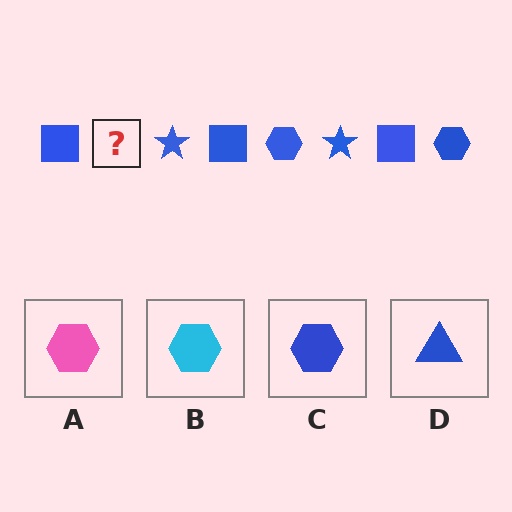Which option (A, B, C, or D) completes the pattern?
C.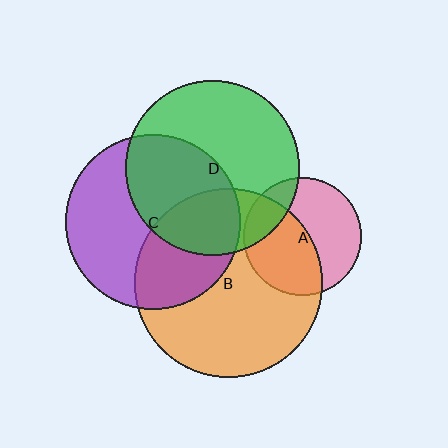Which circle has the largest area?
Circle B (orange).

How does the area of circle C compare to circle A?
Approximately 2.2 times.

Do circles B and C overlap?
Yes.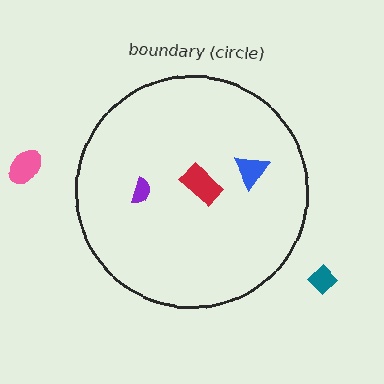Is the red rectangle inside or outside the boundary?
Inside.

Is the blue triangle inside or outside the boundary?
Inside.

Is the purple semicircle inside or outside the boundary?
Inside.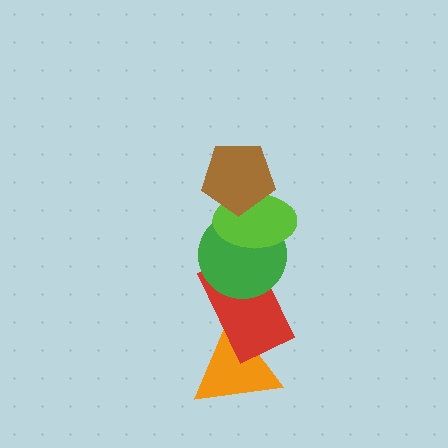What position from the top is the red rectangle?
The red rectangle is 4th from the top.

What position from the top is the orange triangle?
The orange triangle is 5th from the top.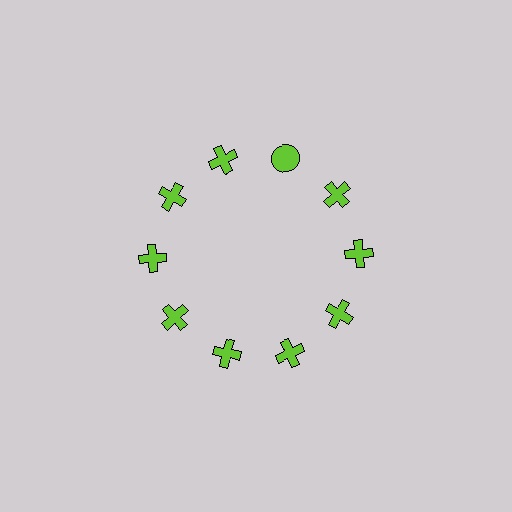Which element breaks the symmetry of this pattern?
The lime circle at roughly the 1 o'clock position breaks the symmetry. All other shapes are lime crosses.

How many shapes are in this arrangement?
There are 10 shapes arranged in a ring pattern.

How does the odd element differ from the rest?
It has a different shape: circle instead of cross.